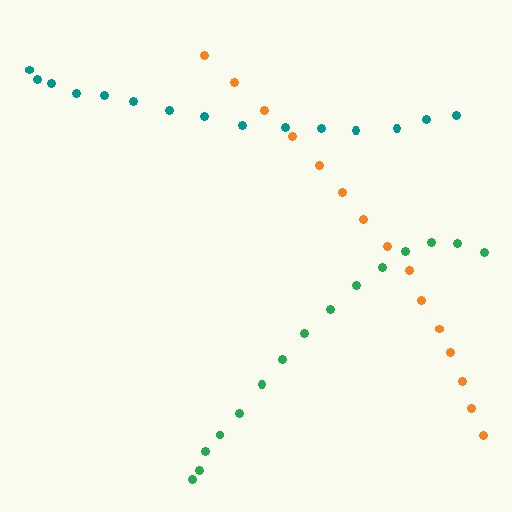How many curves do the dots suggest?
There are 3 distinct paths.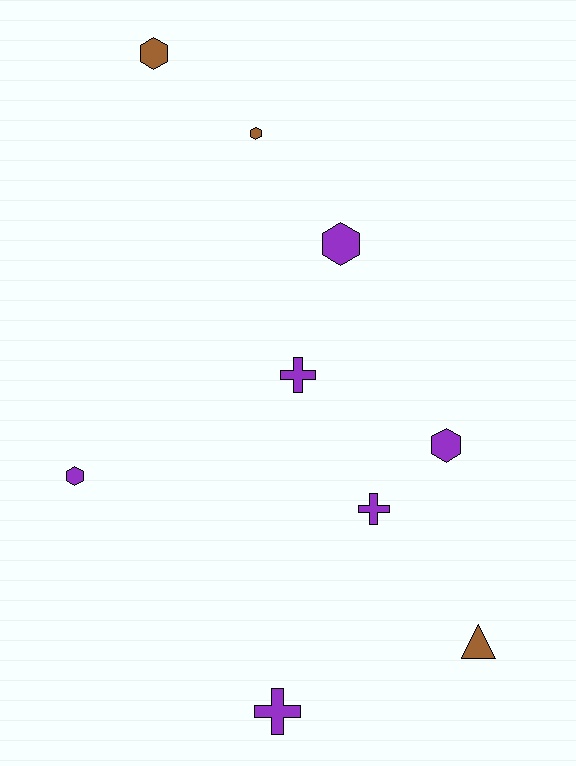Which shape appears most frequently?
Hexagon, with 5 objects.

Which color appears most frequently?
Purple, with 6 objects.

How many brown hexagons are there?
There are 2 brown hexagons.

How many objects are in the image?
There are 9 objects.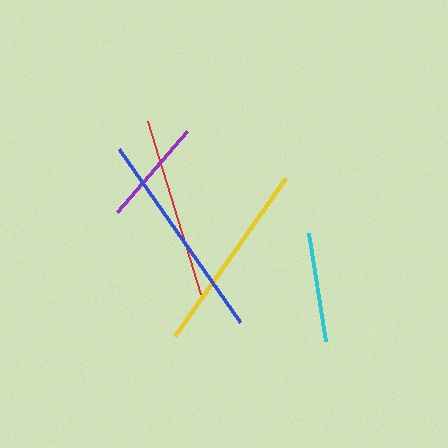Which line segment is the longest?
The blue line is the longest at approximately 211 pixels.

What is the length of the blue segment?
The blue segment is approximately 211 pixels long.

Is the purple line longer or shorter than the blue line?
The blue line is longer than the purple line.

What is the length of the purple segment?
The purple segment is approximately 108 pixels long.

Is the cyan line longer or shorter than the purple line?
The cyan line is longer than the purple line.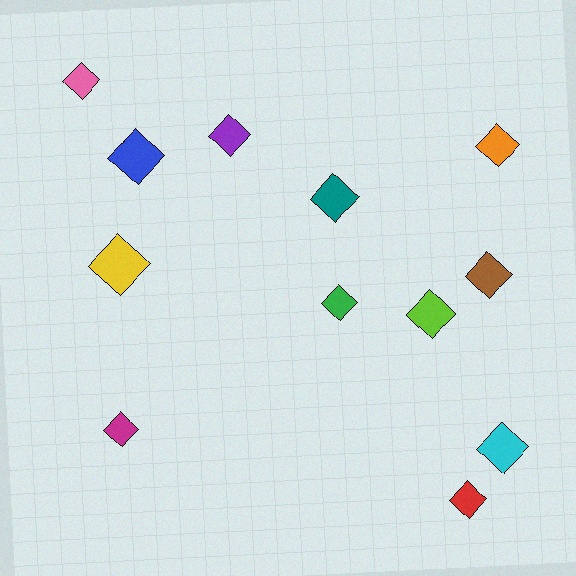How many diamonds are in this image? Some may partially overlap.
There are 12 diamonds.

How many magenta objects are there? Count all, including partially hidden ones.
There is 1 magenta object.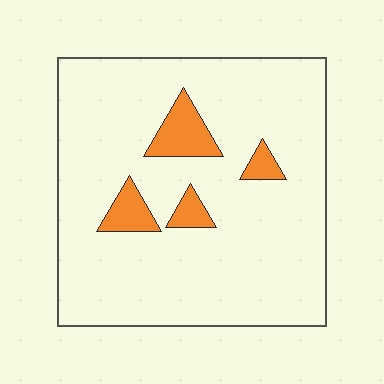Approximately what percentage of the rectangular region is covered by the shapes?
Approximately 10%.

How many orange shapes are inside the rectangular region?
4.